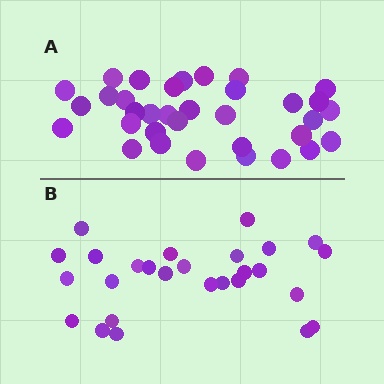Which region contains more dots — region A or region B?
Region A (the top region) has more dots.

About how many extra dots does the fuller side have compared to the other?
Region A has roughly 8 or so more dots than region B.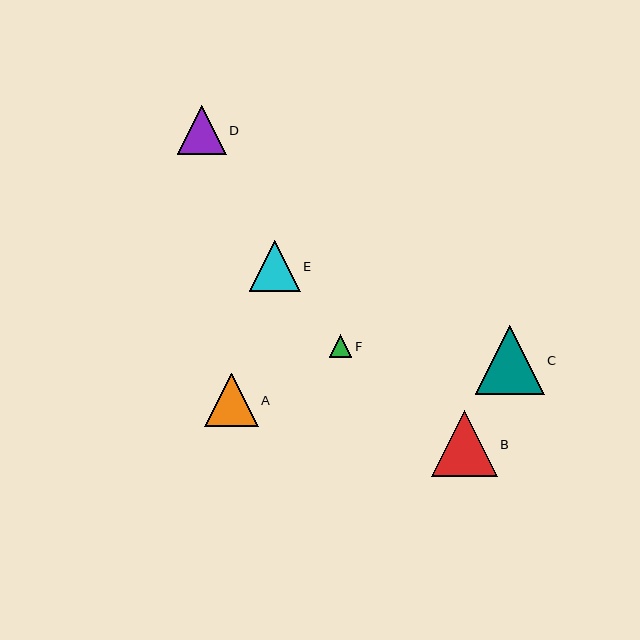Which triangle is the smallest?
Triangle F is the smallest with a size of approximately 22 pixels.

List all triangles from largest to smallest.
From largest to smallest: C, B, A, E, D, F.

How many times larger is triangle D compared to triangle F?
Triangle D is approximately 2.2 times the size of triangle F.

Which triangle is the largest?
Triangle C is the largest with a size of approximately 68 pixels.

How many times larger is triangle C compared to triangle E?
Triangle C is approximately 1.3 times the size of triangle E.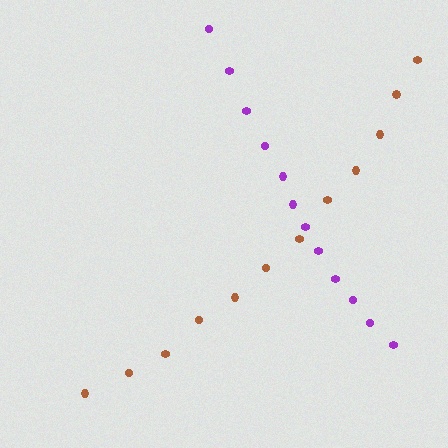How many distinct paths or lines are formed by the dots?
There are 2 distinct paths.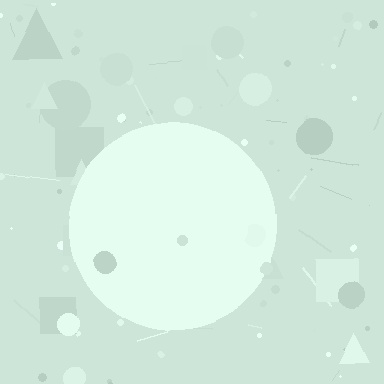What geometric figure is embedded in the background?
A circle is embedded in the background.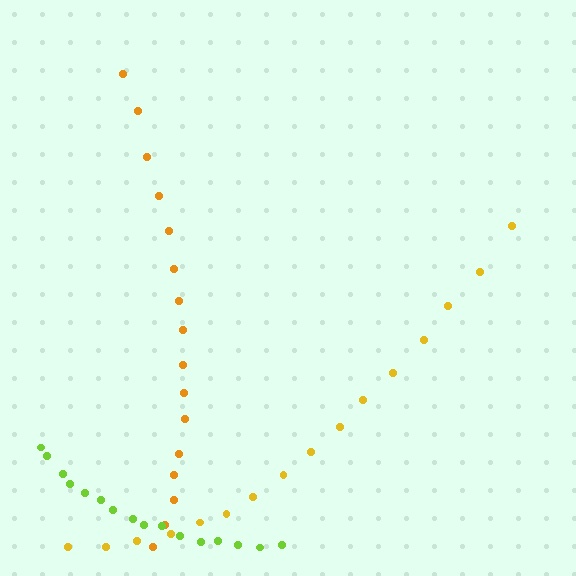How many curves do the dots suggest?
There are 3 distinct paths.